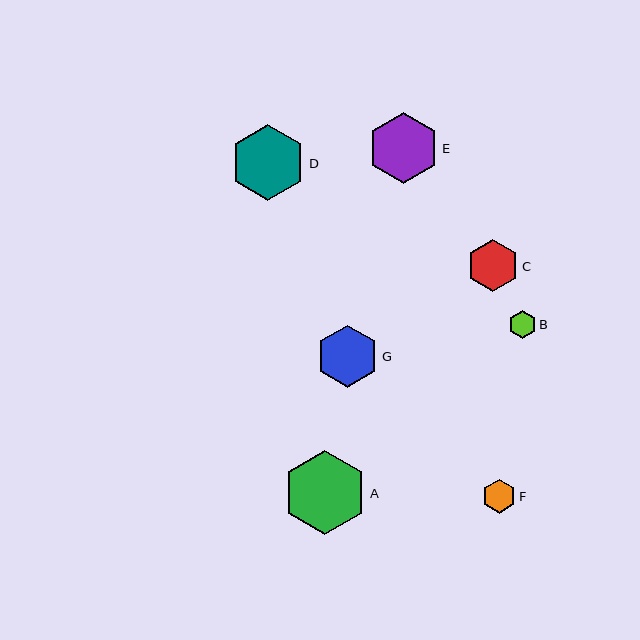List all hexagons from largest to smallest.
From largest to smallest: A, D, E, G, C, F, B.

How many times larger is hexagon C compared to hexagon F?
Hexagon C is approximately 1.6 times the size of hexagon F.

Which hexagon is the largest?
Hexagon A is the largest with a size of approximately 84 pixels.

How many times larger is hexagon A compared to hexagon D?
Hexagon A is approximately 1.1 times the size of hexagon D.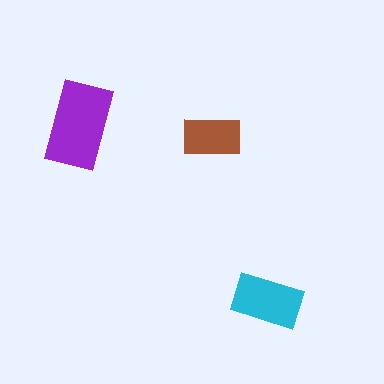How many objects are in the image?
There are 3 objects in the image.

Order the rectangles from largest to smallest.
the purple one, the cyan one, the brown one.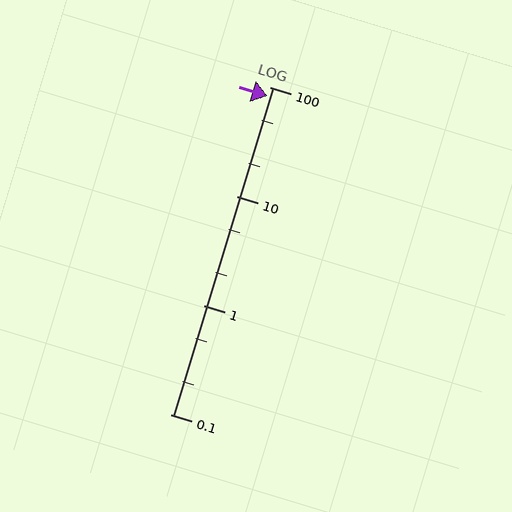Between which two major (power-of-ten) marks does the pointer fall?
The pointer is between 10 and 100.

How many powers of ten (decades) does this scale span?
The scale spans 3 decades, from 0.1 to 100.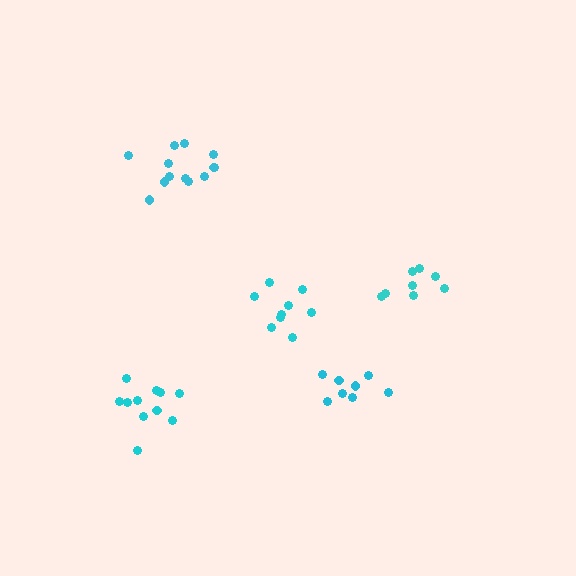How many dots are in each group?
Group 1: 8 dots, Group 2: 13 dots, Group 3: 9 dots, Group 4: 8 dots, Group 5: 11 dots (49 total).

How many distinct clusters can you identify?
There are 5 distinct clusters.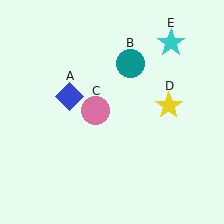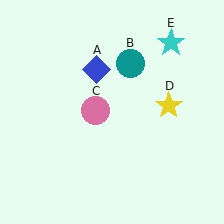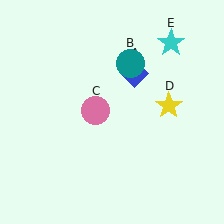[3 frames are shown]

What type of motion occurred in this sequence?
The blue diamond (object A) rotated clockwise around the center of the scene.